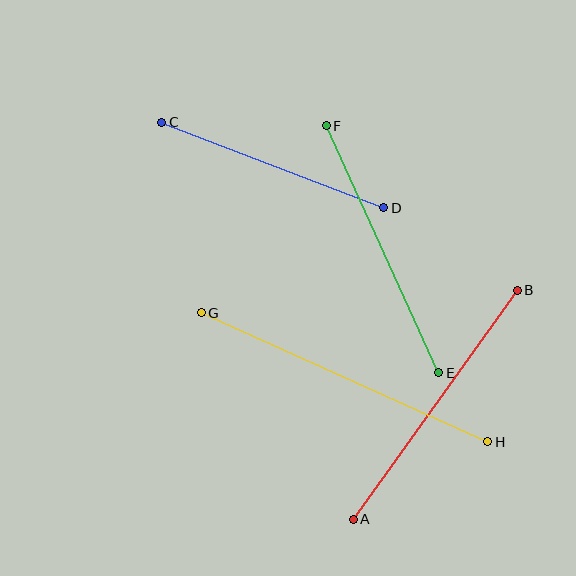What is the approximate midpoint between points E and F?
The midpoint is at approximately (383, 249) pixels.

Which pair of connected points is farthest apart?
Points G and H are farthest apart.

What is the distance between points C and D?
The distance is approximately 238 pixels.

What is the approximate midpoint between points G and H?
The midpoint is at approximately (344, 377) pixels.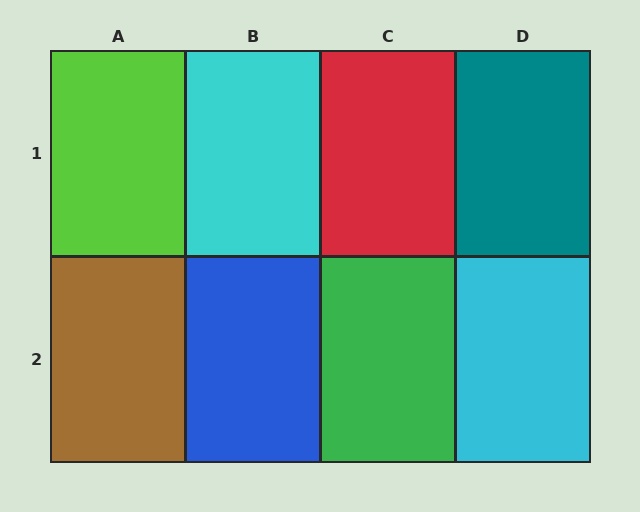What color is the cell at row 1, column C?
Red.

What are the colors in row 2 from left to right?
Brown, blue, green, cyan.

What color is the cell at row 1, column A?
Lime.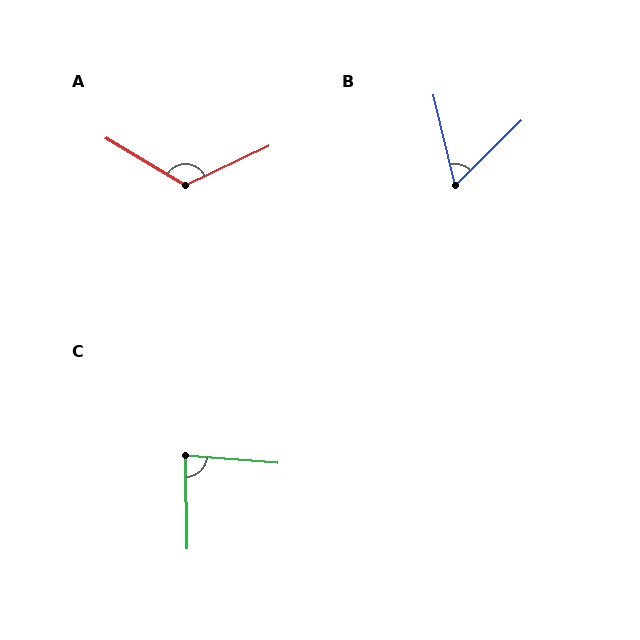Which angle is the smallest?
B, at approximately 59 degrees.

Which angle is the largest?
A, at approximately 124 degrees.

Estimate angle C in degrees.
Approximately 85 degrees.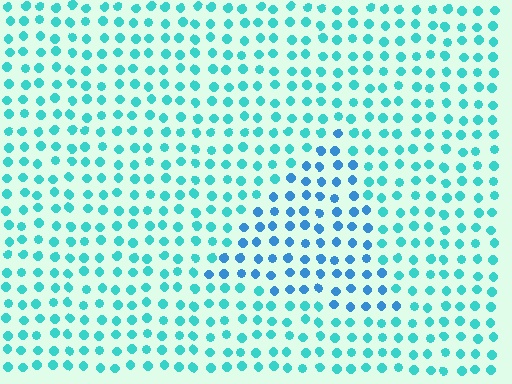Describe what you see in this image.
The image is filled with small cyan elements in a uniform arrangement. A triangle-shaped region is visible where the elements are tinted to a slightly different hue, forming a subtle color boundary.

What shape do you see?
I see a triangle.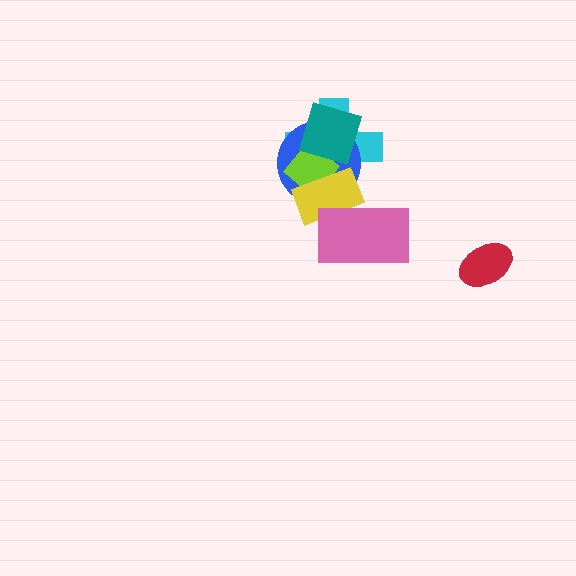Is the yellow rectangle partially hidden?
Yes, it is partially covered by another shape.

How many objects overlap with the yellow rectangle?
4 objects overlap with the yellow rectangle.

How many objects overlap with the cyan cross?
4 objects overlap with the cyan cross.